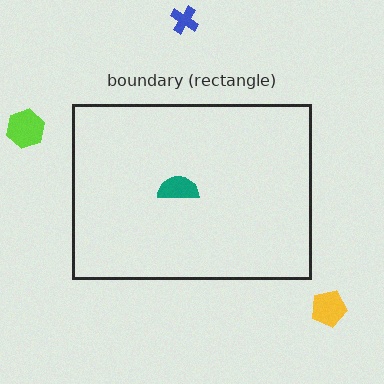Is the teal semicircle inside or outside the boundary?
Inside.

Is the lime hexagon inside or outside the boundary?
Outside.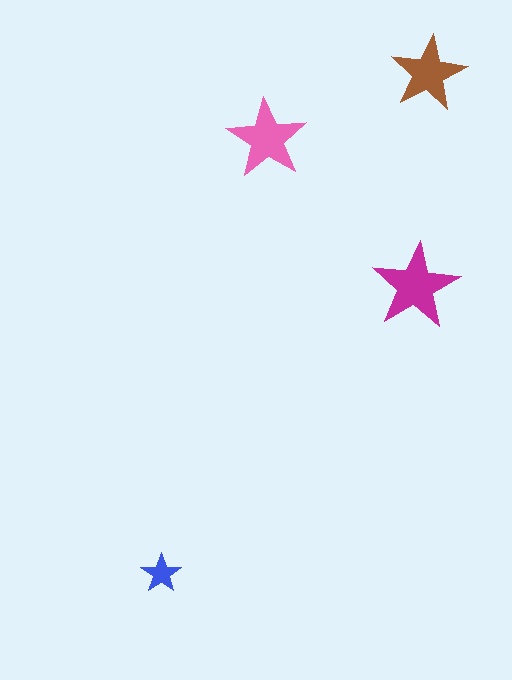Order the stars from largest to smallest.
the magenta one, the pink one, the brown one, the blue one.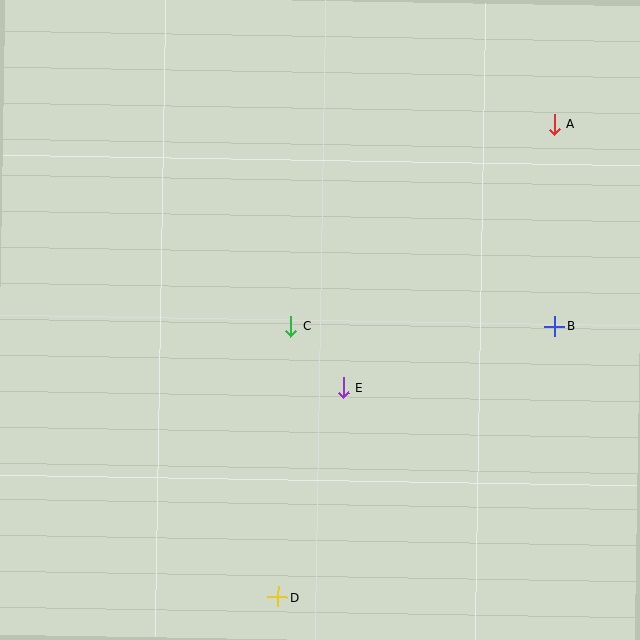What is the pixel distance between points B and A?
The distance between B and A is 202 pixels.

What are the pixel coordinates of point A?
Point A is at (554, 124).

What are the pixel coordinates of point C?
Point C is at (291, 326).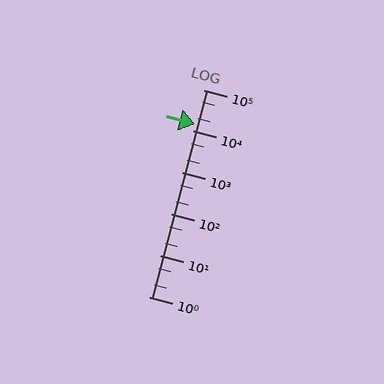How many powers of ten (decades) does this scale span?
The scale spans 5 decades, from 1 to 100000.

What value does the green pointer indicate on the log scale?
The pointer indicates approximately 15000.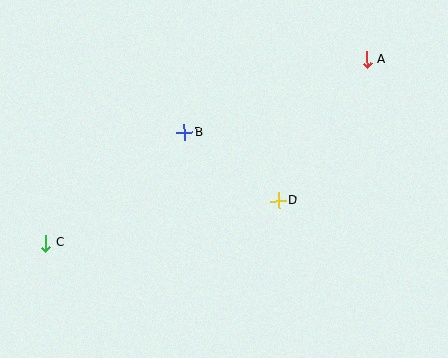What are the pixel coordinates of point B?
Point B is at (185, 133).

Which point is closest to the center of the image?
Point D at (278, 201) is closest to the center.